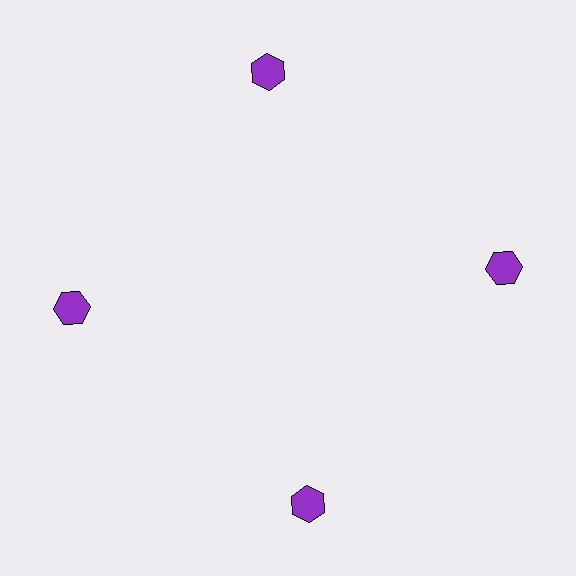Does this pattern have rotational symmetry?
Yes, this pattern has 4-fold rotational symmetry. It looks the same after rotating 90 degrees around the center.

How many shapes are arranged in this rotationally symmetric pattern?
There are 4 shapes, arranged in 4 groups of 1.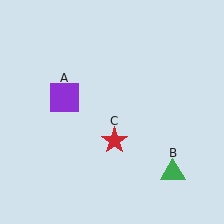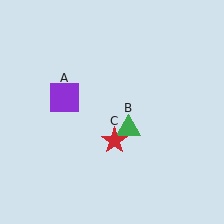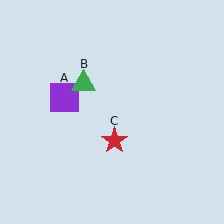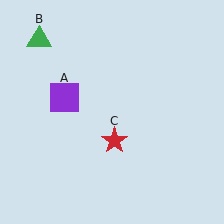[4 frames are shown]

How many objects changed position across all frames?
1 object changed position: green triangle (object B).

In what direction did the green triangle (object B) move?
The green triangle (object B) moved up and to the left.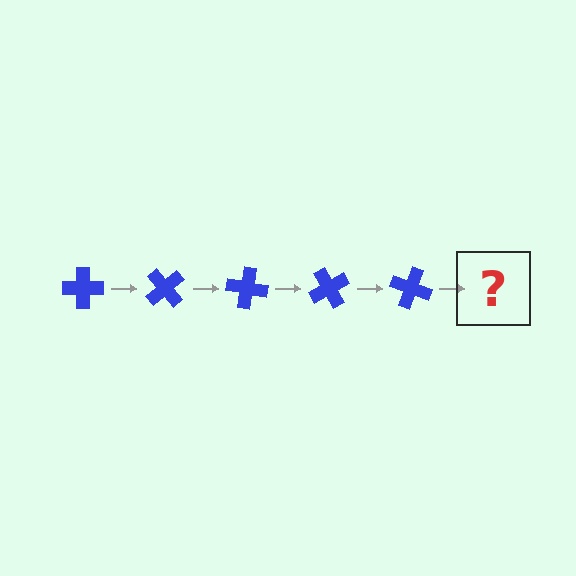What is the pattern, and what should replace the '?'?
The pattern is that the cross rotates 50 degrees each step. The '?' should be a blue cross rotated 250 degrees.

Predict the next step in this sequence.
The next step is a blue cross rotated 250 degrees.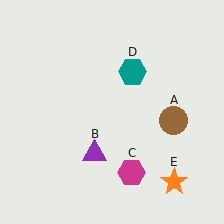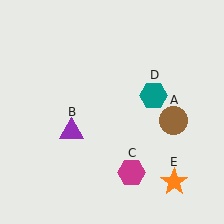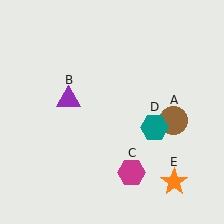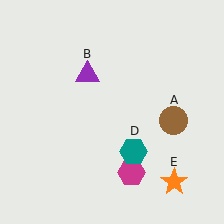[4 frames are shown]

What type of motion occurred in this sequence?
The purple triangle (object B), teal hexagon (object D) rotated clockwise around the center of the scene.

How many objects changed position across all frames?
2 objects changed position: purple triangle (object B), teal hexagon (object D).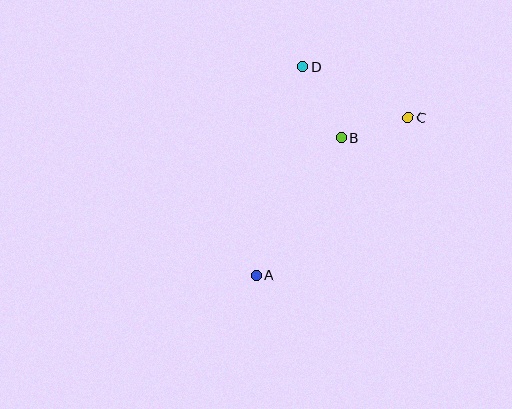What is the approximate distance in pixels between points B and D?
The distance between B and D is approximately 81 pixels.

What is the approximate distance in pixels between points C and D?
The distance between C and D is approximately 117 pixels.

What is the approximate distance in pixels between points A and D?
The distance between A and D is approximately 214 pixels.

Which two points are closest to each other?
Points B and C are closest to each other.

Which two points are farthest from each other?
Points A and C are farthest from each other.